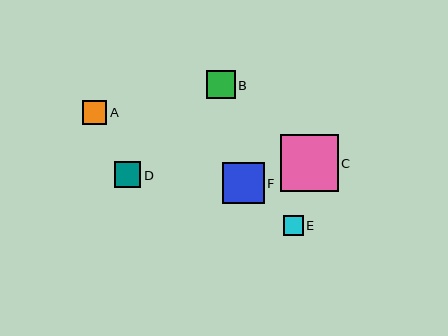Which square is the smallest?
Square E is the smallest with a size of approximately 20 pixels.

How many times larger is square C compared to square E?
Square C is approximately 2.8 times the size of square E.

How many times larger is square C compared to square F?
Square C is approximately 1.4 times the size of square F.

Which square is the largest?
Square C is the largest with a size of approximately 57 pixels.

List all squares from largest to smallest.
From largest to smallest: C, F, B, D, A, E.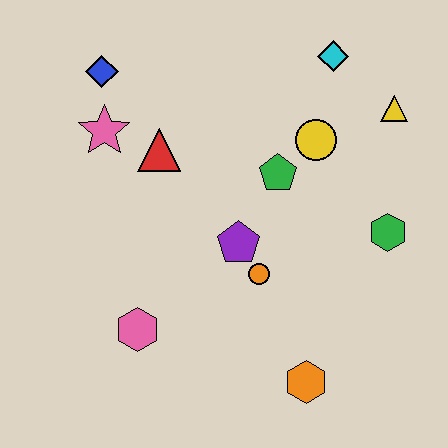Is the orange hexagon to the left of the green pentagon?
No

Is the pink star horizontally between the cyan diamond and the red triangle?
No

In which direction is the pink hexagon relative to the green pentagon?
The pink hexagon is below the green pentagon.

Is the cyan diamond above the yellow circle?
Yes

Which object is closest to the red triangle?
The pink star is closest to the red triangle.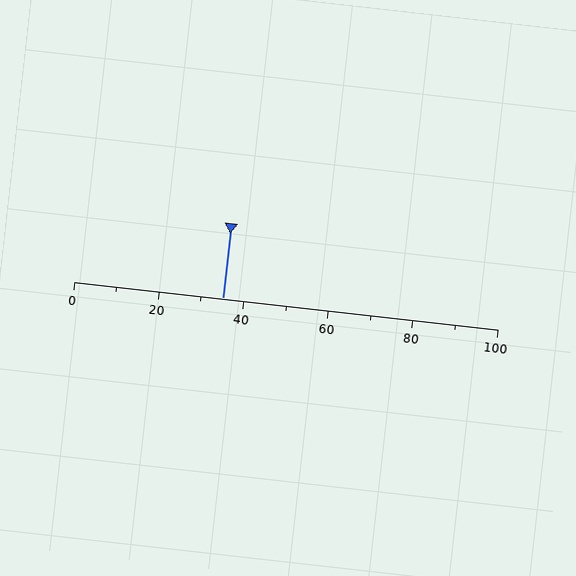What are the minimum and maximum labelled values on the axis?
The axis runs from 0 to 100.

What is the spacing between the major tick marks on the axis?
The major ticks are spaced 20 apart.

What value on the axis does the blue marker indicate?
The marker indicates approximately 35.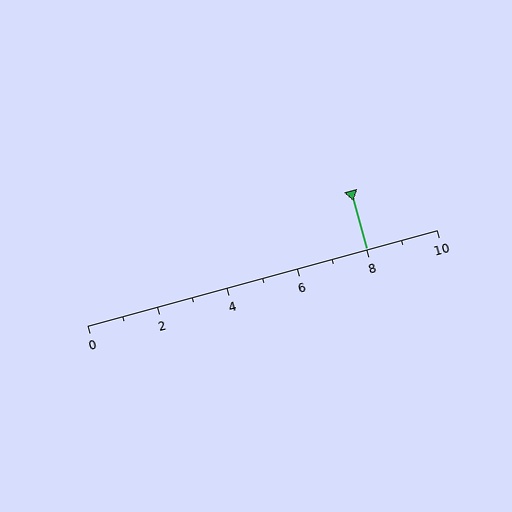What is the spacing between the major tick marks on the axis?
The major ticks are spaced 2 apart.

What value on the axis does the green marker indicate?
The marker indicates approximately 8.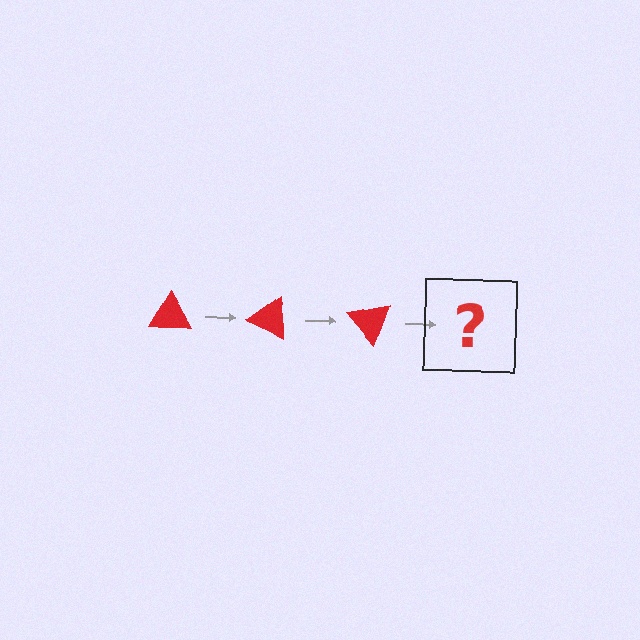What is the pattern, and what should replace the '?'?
The pattern is that the triangle rotates 25 degrees each step. The '?' should be a red triangle rotated 75 degrees.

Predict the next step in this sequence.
The next step is a red triangle rotated 75 degrees.